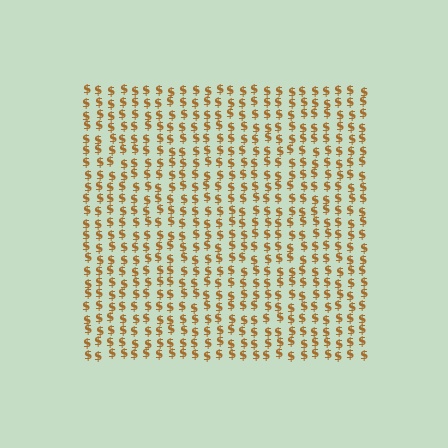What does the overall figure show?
The overall figure shows a square.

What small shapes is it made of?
It is made of small dollar signs.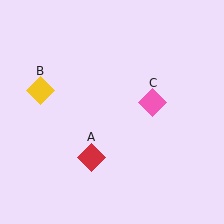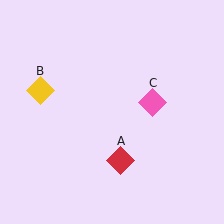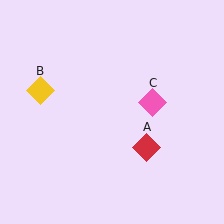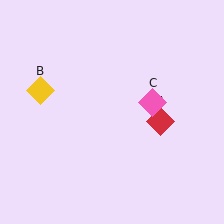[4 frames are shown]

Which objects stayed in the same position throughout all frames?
Yellow diamond (object B) and pink diamond (object C) remained stationary.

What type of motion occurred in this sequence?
The red diamond (object A) rotated counterclockwise around the center of the scene.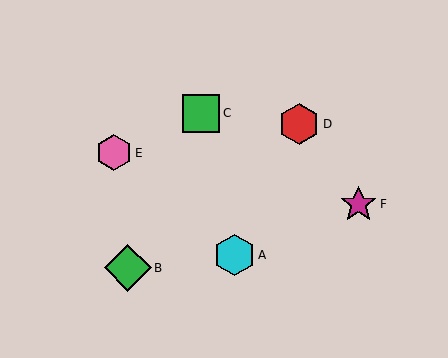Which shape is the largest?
The green diamond (labeled B) is the largest.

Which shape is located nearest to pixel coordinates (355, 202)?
The magenta star (labeled F) at (358, 204) is nearest to that location.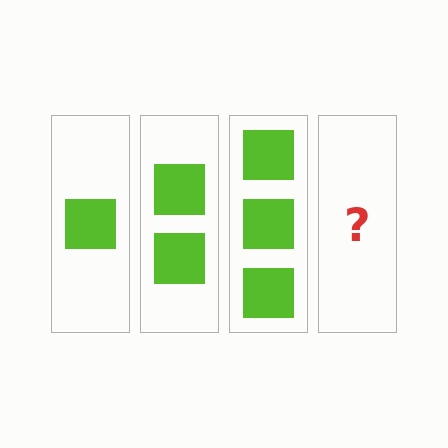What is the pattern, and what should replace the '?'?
The pattern is that each step adds one more square. The '?' should be 4 squares.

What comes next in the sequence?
The next element should be 4 squares.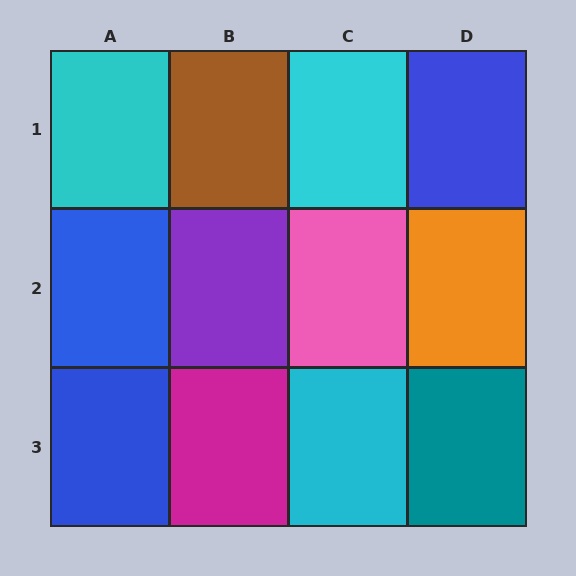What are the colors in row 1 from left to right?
Cyan, brown, cyan, blue.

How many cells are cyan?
3 cells are cyan.